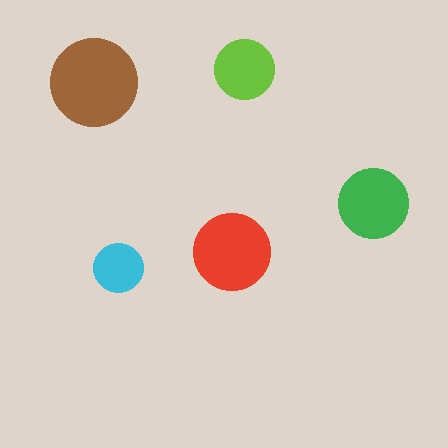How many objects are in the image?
There are 5 objects in the image.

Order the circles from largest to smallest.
the brown one, the red one, the green one, the lime one, the cyan one.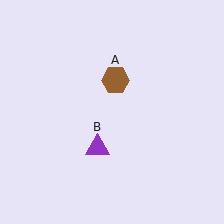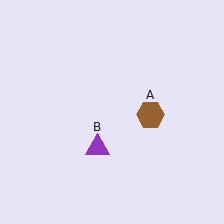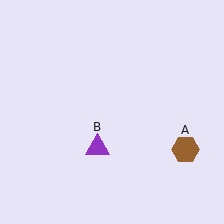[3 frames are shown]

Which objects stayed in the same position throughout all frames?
Purple triangle (object B) remained stationary.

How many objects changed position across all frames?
1 object changed position: brown hexagon (object A).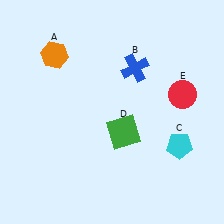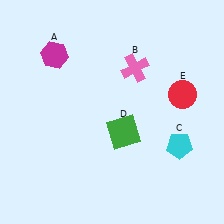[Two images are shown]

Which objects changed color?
A changed from orange to magenta. B changed from blue to pink.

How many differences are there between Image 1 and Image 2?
There are 2 differences between the two images.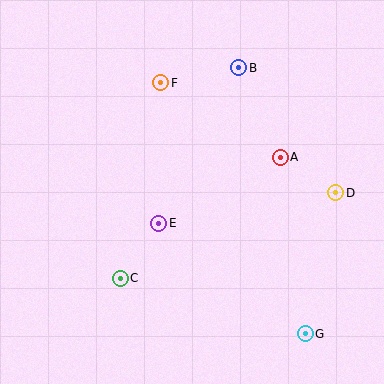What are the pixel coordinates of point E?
Point E is at (159, 223).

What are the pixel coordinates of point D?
Point D is at (336, 193).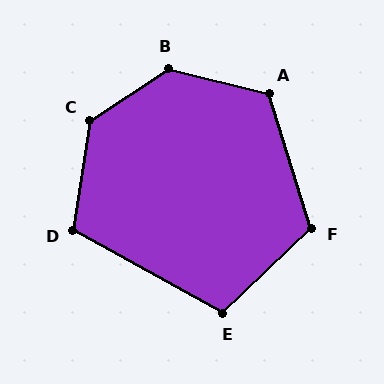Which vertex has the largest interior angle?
B, at approximately 133 degrees.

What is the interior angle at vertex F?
Approximately 116 degrees (obtuse).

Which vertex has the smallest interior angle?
E, at approximately 107 degrees.